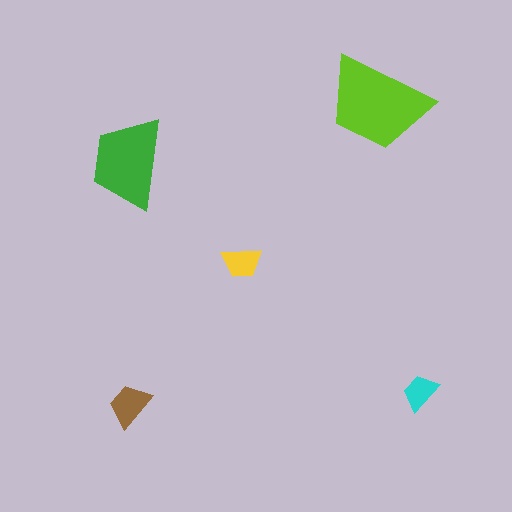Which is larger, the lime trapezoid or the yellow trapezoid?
The lime one.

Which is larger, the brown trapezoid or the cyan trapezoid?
The brown one.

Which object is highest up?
The lime trapezoid is topmost.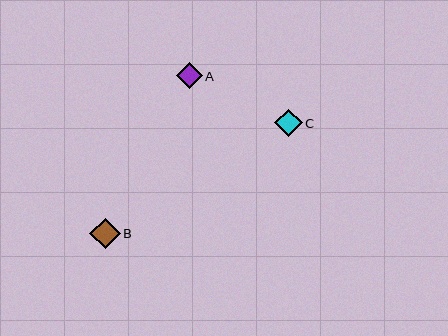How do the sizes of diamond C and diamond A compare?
Diamond C and diamond A are approximately the same size.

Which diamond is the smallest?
Diamond A is the smallest with a size of approximately 26 pixels.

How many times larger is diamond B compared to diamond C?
Diamond B is approximately 1.1 times the size of diamond C.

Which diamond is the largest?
Diamond B is the largest with a size of approximately 30 pixels.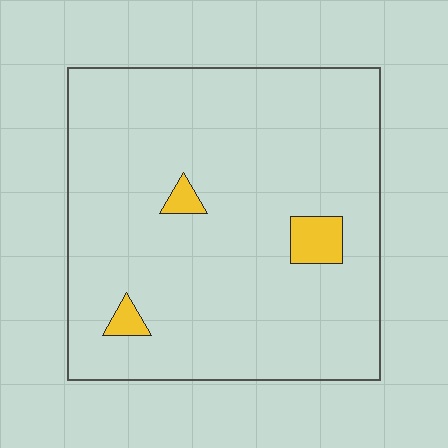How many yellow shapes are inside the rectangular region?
3.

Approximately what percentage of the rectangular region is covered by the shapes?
Approximately 5%.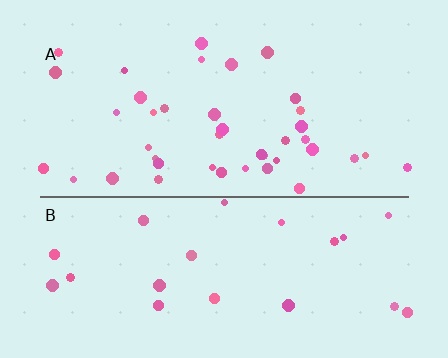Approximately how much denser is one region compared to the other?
Approximately 1.8× — region A over region B.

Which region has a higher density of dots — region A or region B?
A (the top).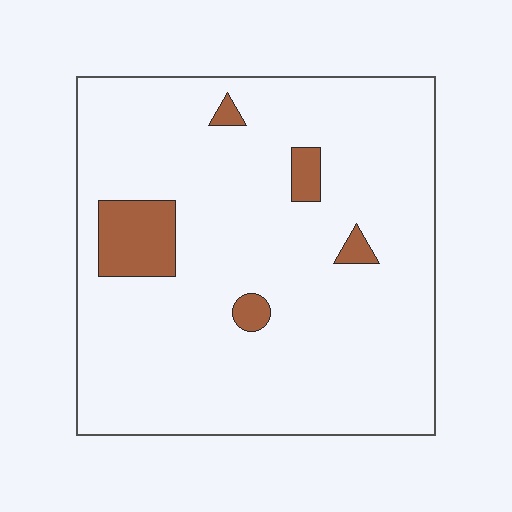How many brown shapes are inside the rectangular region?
5.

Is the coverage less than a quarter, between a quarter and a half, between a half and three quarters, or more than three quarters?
Less than a quarter.